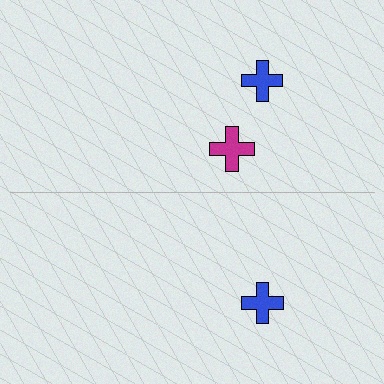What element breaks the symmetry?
A magenta cross is missing from the bottom side.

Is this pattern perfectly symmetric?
No, the pattern is not perfectly symmetric. A magenta cross is missing from the bottom side.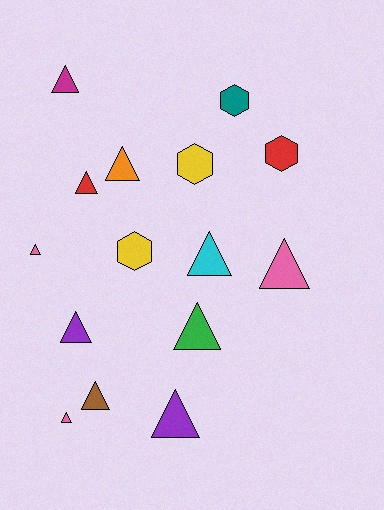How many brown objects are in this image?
There is 1 brown object.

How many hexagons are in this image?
There are 4 hexagons.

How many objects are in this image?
There are 15 objects.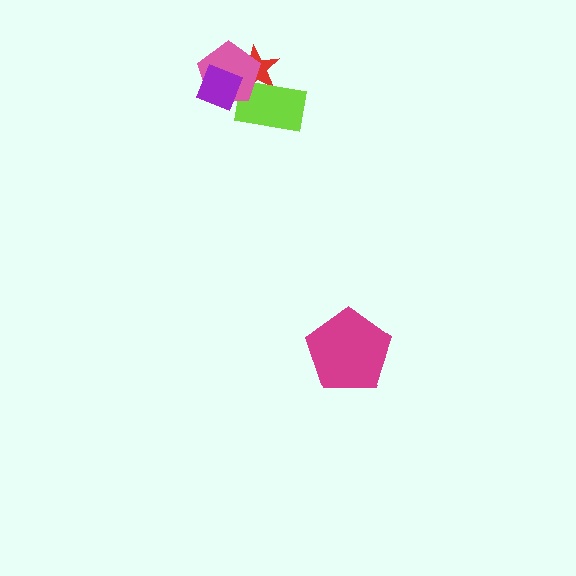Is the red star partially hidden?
Yes, it is partially covered by another shape.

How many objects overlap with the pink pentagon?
3 objects overlap with the pink pentagon.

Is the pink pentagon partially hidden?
Yes, it is partially covered by another shape.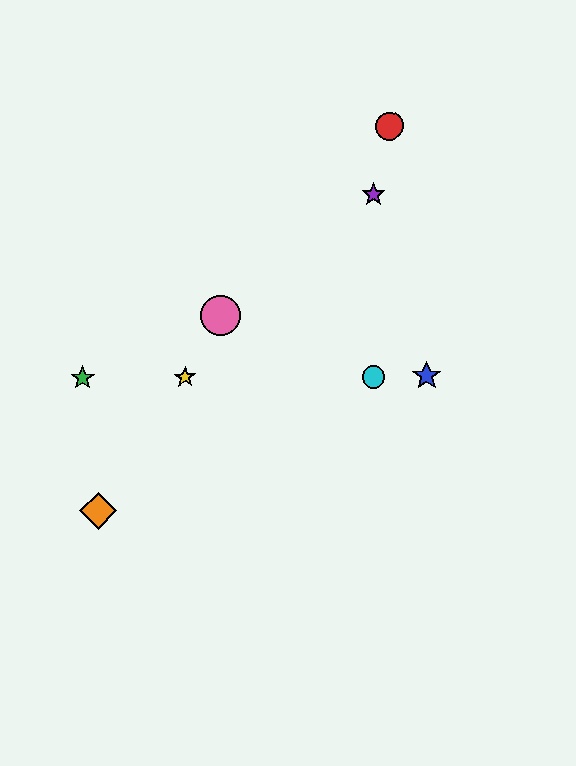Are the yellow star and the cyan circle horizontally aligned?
Yes, both are at y≈377.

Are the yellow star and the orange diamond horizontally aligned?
No, the yellow star is at y≈377 and the orange diamond is at y≈511.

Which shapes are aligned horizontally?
The blue star, the green star, the yellow star, the cyan circle are aligned horizontally.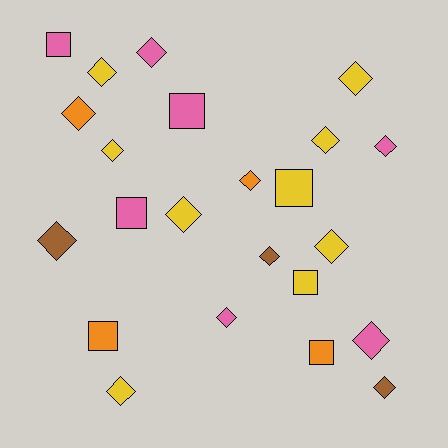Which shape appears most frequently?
Diamond, with 16 objects.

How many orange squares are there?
There are 2 orange squares.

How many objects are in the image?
There are 23 objects.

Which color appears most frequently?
Yellow, with 9 objects.